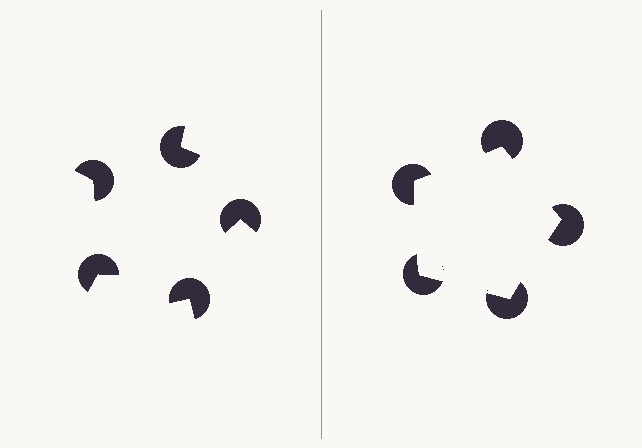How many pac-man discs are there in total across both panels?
10 — 5 on each side.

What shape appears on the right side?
An illusory pentagon.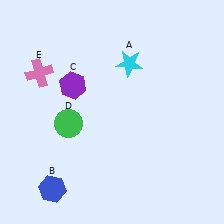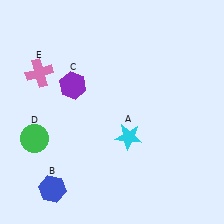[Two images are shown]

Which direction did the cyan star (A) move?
The cyan star (A) moved down.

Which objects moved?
The objects that moved are: the cyan star (A), the green circle (D).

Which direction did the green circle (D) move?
The green circle (D) moved left.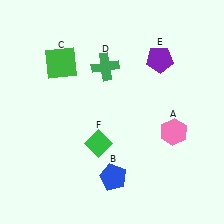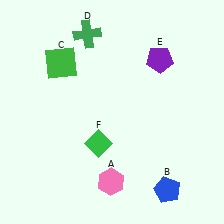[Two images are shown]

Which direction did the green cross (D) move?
The green cross (D) moved up.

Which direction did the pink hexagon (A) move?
The pink hexagon (A) moved left.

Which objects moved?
The objects that moved are: the pink hexagon (A), the blue pentagon (B), the green cross (D).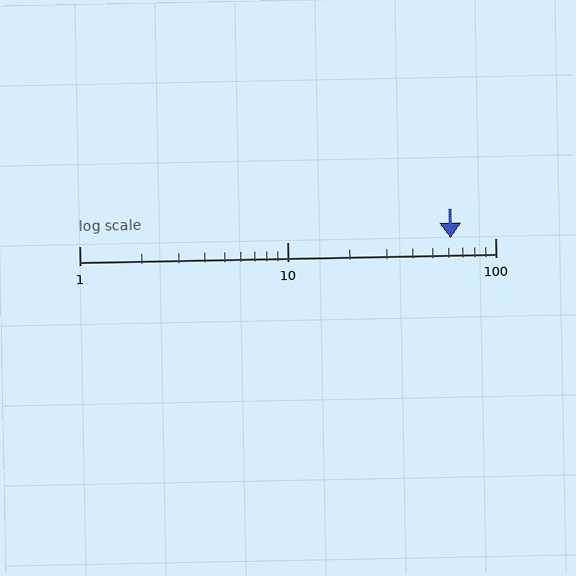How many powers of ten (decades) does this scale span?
The scale spans 2 decades, from 1 to 100.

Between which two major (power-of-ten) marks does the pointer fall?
The pointer is between 10 and 100.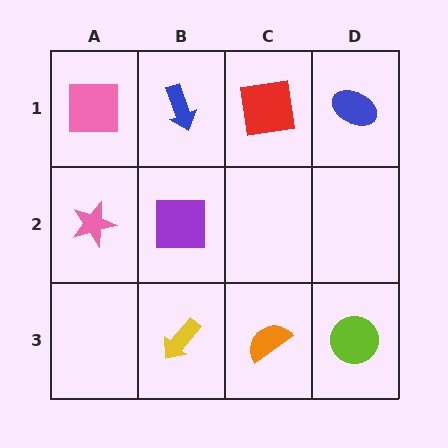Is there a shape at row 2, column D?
No, that cell is empty.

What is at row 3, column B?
A yellow arrow.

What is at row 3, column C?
An orange semicircle.